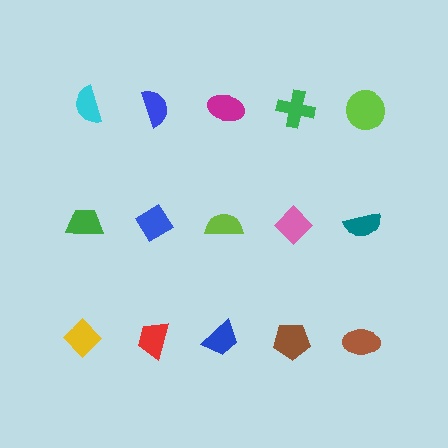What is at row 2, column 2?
A blue diamond.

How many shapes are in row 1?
5 shapes.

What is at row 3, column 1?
A yellow diamond.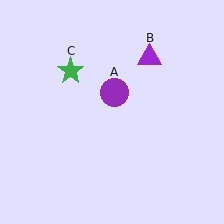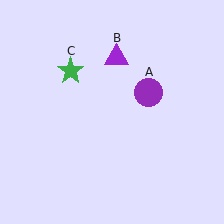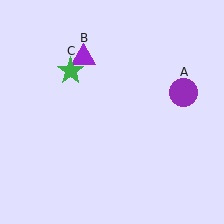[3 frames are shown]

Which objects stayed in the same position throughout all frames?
Green star (object C) remained stationary.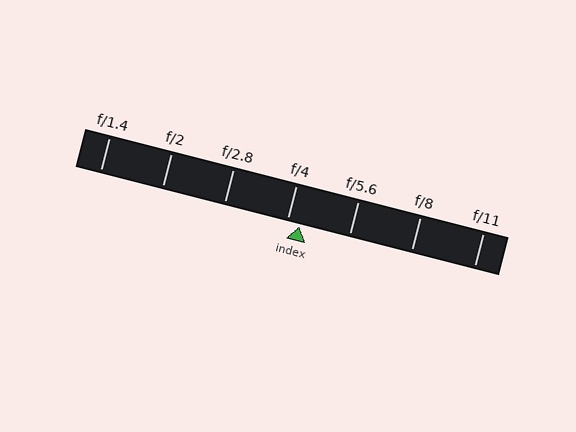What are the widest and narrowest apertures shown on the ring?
The widest aperture shown is f/1.4 and the narrowest is f/11.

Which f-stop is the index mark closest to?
The index mark is closest to f/4.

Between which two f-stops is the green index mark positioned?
The index mark is between f/4 and f/5.6.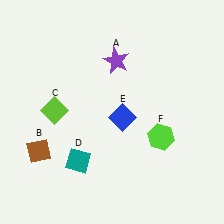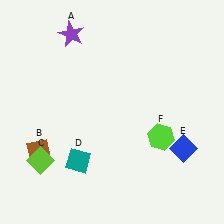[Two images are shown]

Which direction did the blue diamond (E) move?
The blue diamond (E) moved right.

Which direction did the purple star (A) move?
The purple star (A) moved left.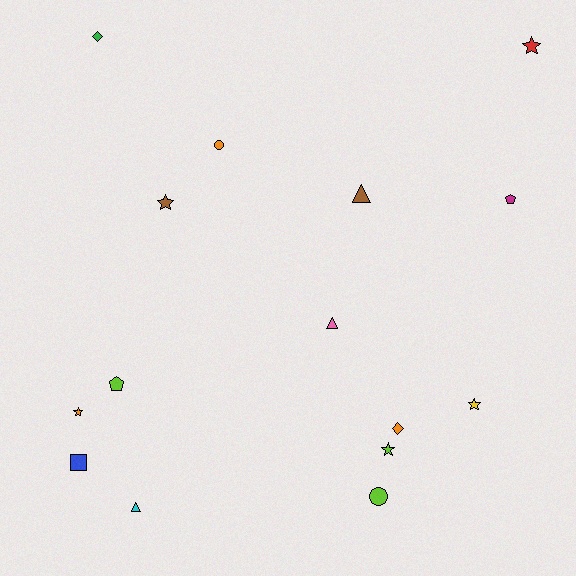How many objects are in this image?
There are 15 objects.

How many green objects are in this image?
There is 1 green object.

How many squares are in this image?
There is 1 square.